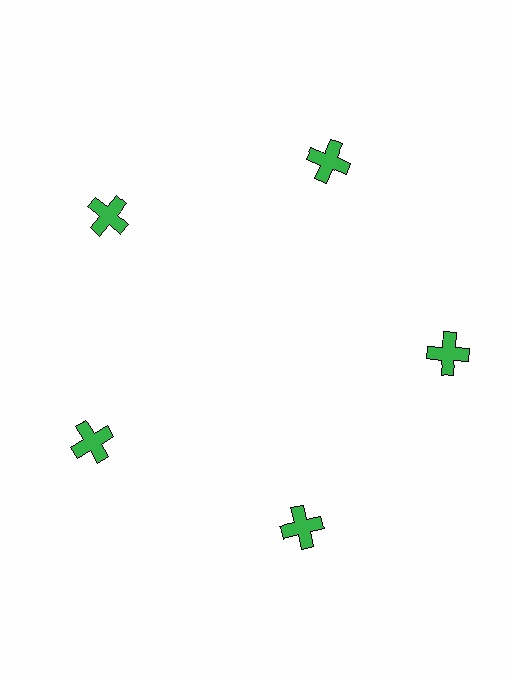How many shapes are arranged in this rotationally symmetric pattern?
There are 5 shapes, arranged in 5 groups of 1.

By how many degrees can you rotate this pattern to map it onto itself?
The pattern maps onto itself every 72 degrees of rotation.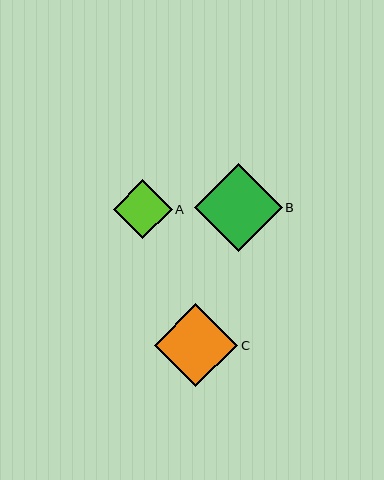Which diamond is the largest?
Diamond B is the largest with a size of approximately 88 pixels.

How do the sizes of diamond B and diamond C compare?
Diamond B and diamond C are approximately the same size.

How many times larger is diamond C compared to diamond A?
Diamond C is approximately 1.4 times the size of diamond A.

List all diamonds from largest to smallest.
From largest to smallest: B, C, A.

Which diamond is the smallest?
Diamond A is the smallest with a size of approximately 59 pixels.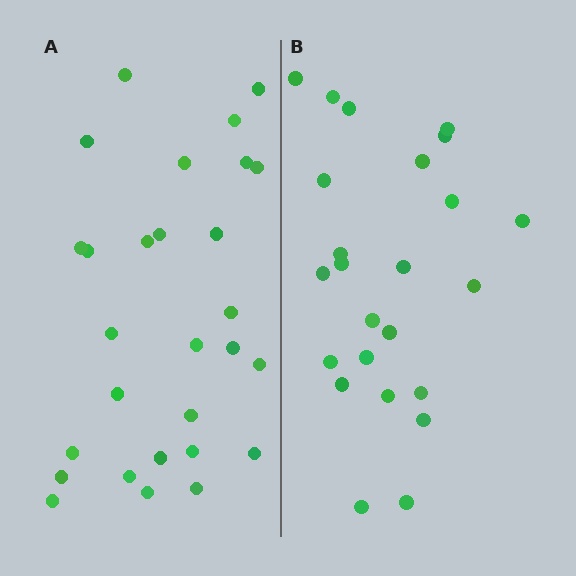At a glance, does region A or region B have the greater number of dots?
Region A (the left region) has more dots.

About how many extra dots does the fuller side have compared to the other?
Region A has about 4 more dots than region B.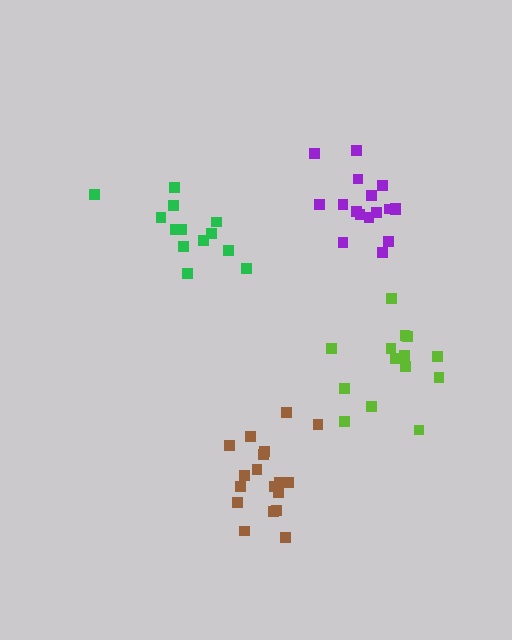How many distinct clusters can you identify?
There are 4 distinct clusters.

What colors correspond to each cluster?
The clusters are colored: green, lime, brown, purple.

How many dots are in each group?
Group 1: 13 dots, Group 2: 14 dots, Group 3: 18 dots, Group 4: 17 dots (62 total).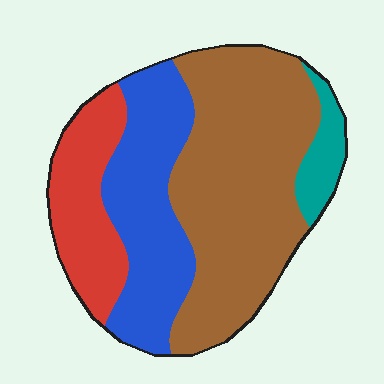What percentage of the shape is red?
Red covers 18% of the shape.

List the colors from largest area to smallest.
From largest to smallest: brown, blue, red, teal.